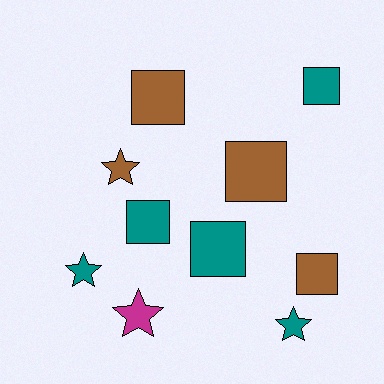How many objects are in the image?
There are 10 objects.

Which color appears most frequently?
Teal, with 5 objects.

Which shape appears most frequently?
Square, with 6 objects.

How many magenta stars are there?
There is 1 magenta star.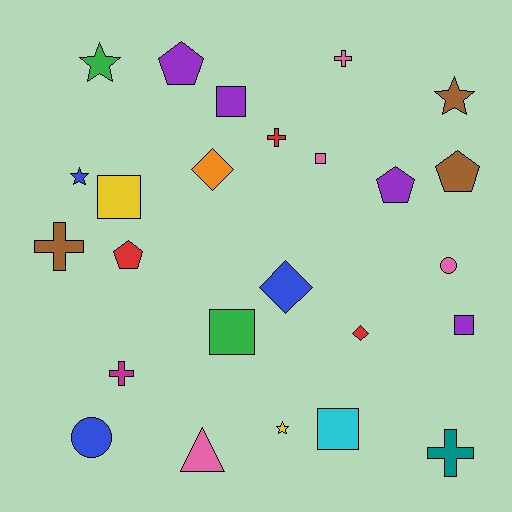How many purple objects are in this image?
There are 4 purple objects.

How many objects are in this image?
There are 25 objects.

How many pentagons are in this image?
There are 4 pentagons.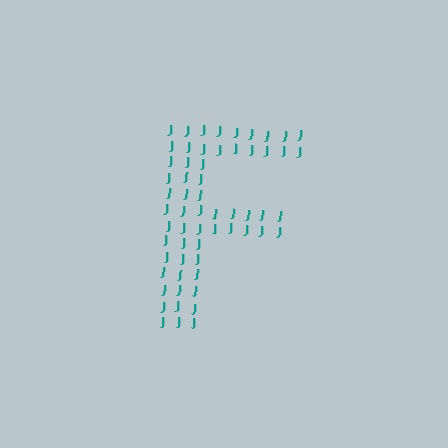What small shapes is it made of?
It is made of small letter J's.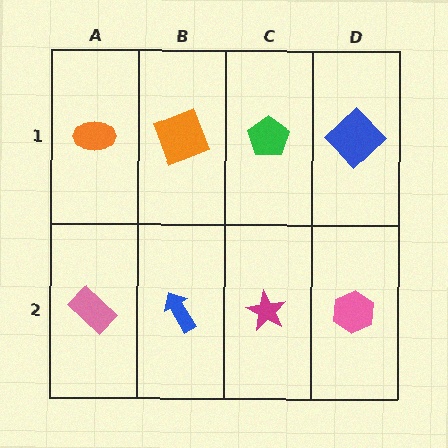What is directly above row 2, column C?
A green pentagon.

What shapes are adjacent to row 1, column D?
A pink hexagon (row 2, column D), a green pentagon (row 1, column C).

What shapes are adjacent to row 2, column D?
A blue diamond (row 1, column D), a magenta star (row 2, column C).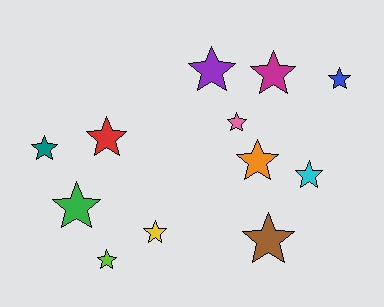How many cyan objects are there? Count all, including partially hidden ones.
There is 1 cyan object.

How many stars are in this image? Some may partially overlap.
There are 12 stars.